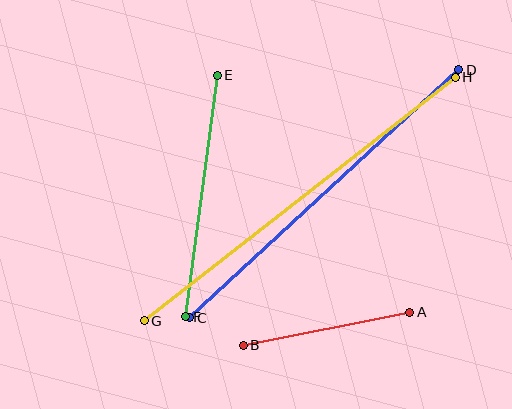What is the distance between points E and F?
The distance is approximately 244 pixels.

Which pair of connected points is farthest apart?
Points G and H are farthest apart.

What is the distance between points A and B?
The distance is approximately 170 pixels.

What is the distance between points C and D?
The distance is approximately 366 pixels.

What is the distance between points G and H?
The distance is approximately 395 pixels.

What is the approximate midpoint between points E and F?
The midpoint is at approximately (202, 196) pixels.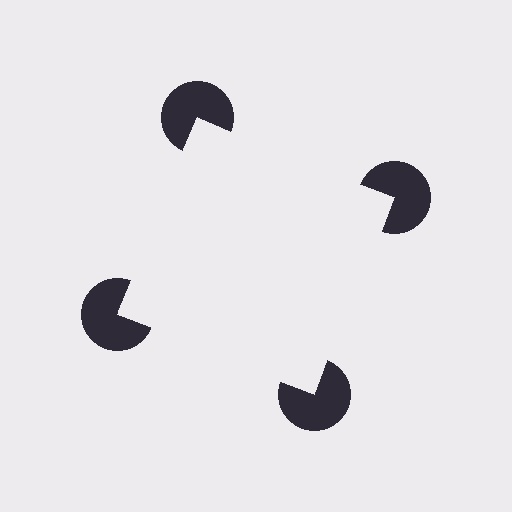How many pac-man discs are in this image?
There are 4 — one at each vertex of the illusory square.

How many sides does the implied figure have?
4 sides.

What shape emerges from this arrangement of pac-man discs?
An illusory square — its edges are inferred from the aligned wedge cuts in the pac-man discs, not physically drawn.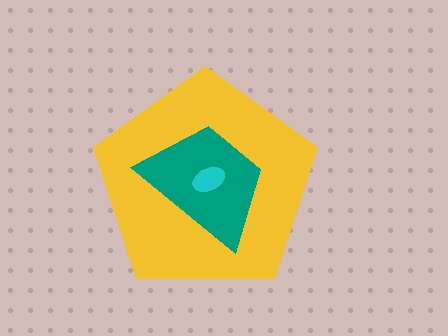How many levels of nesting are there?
3.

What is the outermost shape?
The yellow pentagon.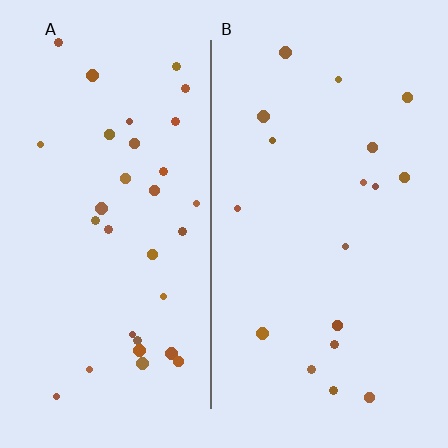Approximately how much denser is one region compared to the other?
Approximately 1.8× — region A over region B.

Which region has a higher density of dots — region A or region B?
A (the left).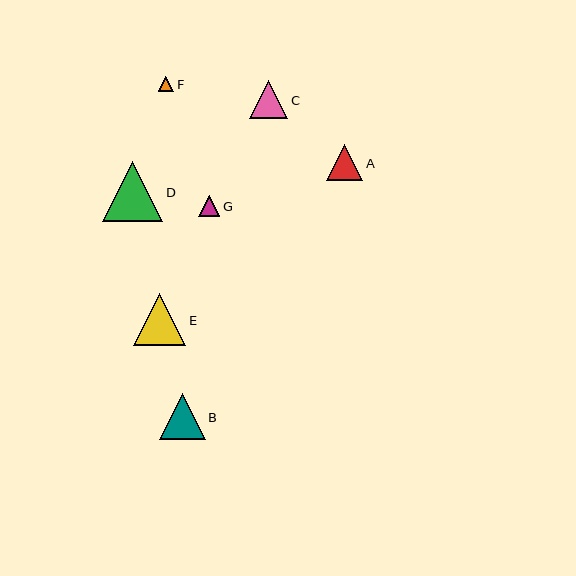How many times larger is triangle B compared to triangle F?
Triangle B is approximately 3.0 times the size of triangle F.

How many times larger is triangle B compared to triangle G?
Triangle B is approximately 2.2 times the size of triangle G.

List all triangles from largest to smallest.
From largest to smallest: D, E, B, C, A, G, F.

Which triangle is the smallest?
Triangle F is the smallest with a size of approximately 15 pixels.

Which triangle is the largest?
Triangle D is the largest with a size of approximately 60 pixels.